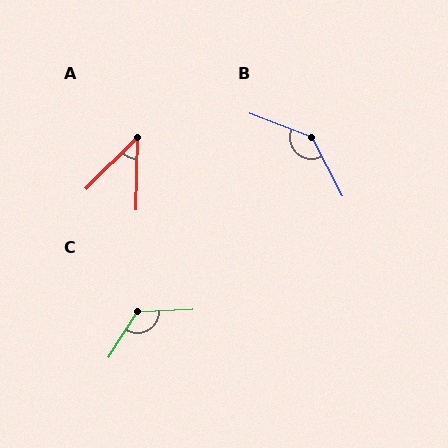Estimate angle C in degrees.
Approximately 125 degrees.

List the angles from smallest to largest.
A (44°), C (125°), B (139°).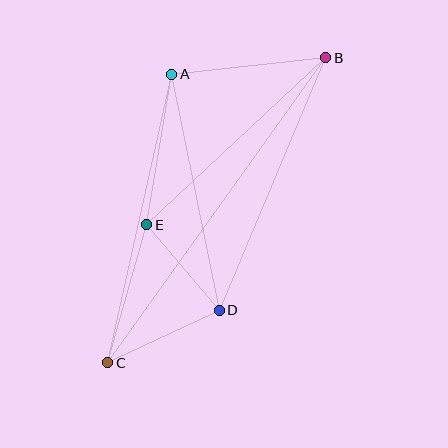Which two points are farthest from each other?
Points B and C are farthest from each other.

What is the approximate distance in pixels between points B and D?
The distance between B and D is approximately 274 pixels.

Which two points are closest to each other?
Points D and E are closest to each other.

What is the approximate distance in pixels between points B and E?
The distance between B and E is approximately 244 pixels.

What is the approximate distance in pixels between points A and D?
The distance between A and D is approximately 240 pixels.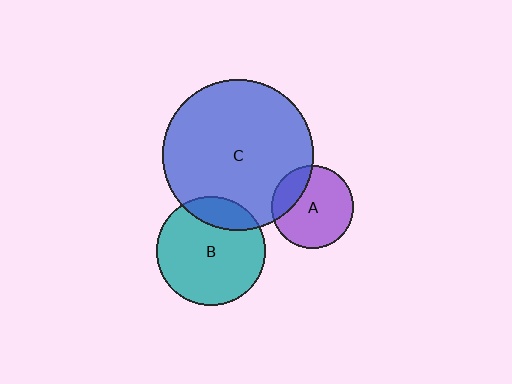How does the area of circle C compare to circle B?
Approximately 1.9 times.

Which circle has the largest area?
Circle C (blue).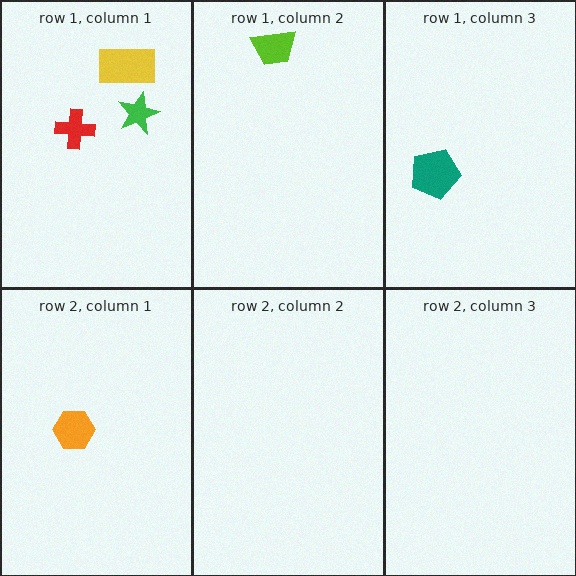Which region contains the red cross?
The row 1, column 1 region.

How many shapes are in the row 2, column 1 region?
1.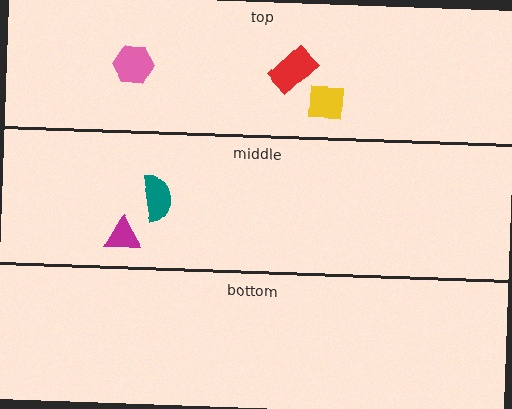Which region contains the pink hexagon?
The top region.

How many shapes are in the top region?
3.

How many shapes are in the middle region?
2.